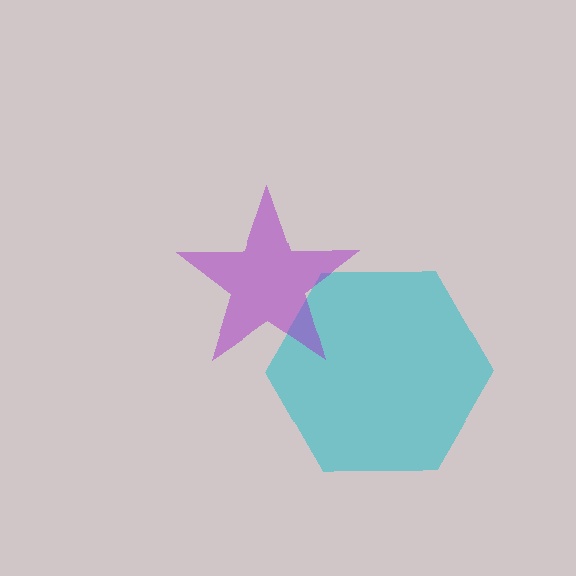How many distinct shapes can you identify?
There are 2 distinct shapes: a cyan hexagon, a purple star.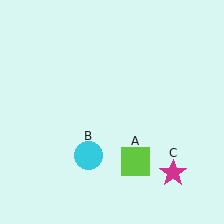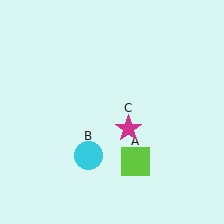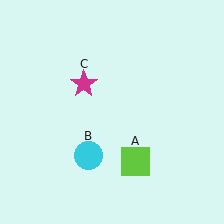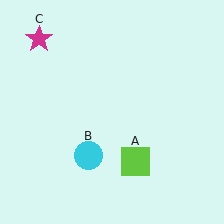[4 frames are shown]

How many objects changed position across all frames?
1 object changed position: magenta star (object C).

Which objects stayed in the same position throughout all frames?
Lime square (object A) and cyan circle (object B) remained stationary.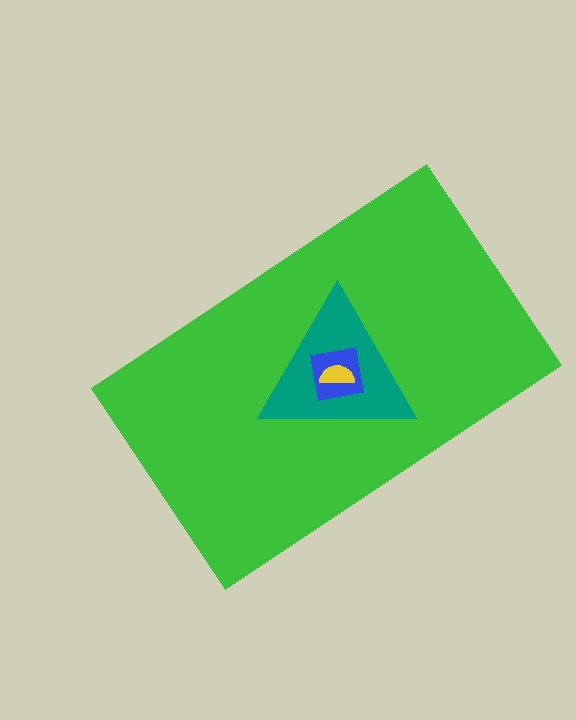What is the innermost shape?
The yellow semicircle.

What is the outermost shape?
The green rectangle.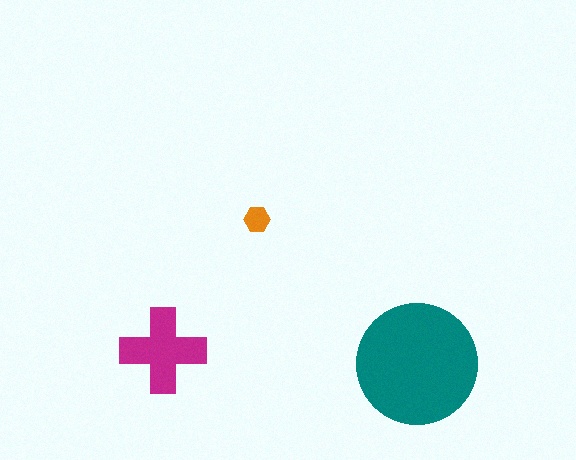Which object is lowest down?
The teal circle is bottommost.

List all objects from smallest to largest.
The orange hexagon, the magenta cross, the teal circle.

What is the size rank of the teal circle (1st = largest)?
1st.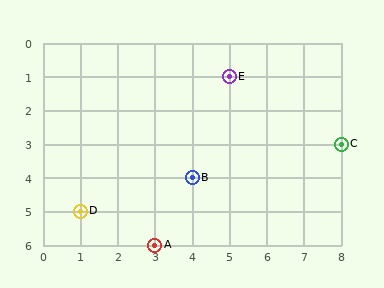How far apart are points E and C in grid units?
Points E and C are 3 columns and 2 rows apart (about 3.6 grid units diagonally).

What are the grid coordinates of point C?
Point C is at grid coordinates (8, 3).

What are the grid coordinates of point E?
Point E is at grid coordinates (5, 1).